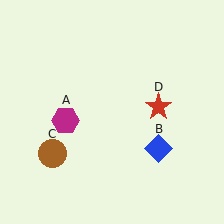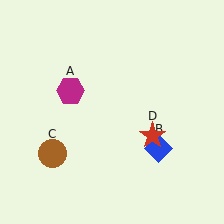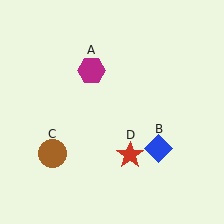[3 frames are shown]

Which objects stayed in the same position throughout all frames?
Blue diamond (object B) and brown circle (object C) remained stationary.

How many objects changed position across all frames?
2 objects changed position: magenta hexagon (object A), red star (object D).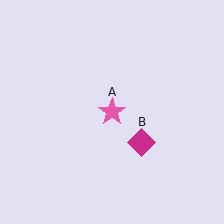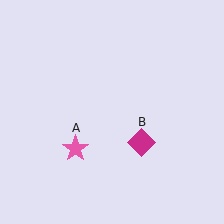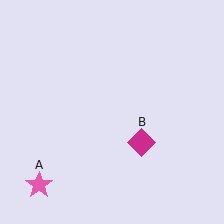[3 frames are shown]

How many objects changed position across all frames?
1 object changed position: pink star (object A).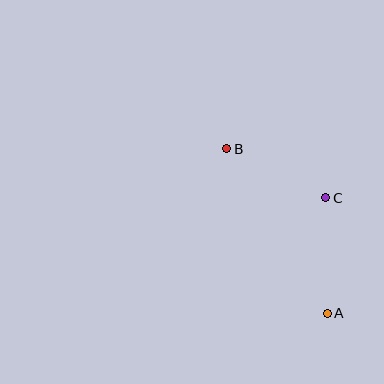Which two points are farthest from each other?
Points A and B are farthest from each other.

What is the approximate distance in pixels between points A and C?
The distance between A and C is approximately 115 pixels.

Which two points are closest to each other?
Points B and C are closest to each other.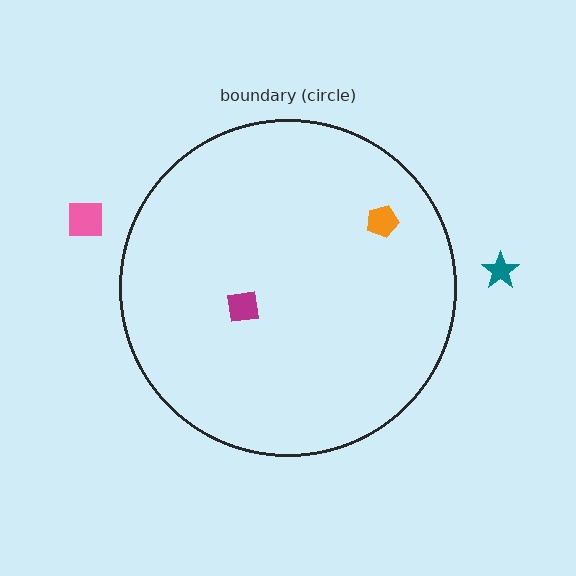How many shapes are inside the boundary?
2 inside, 2 outside.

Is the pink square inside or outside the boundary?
Outside.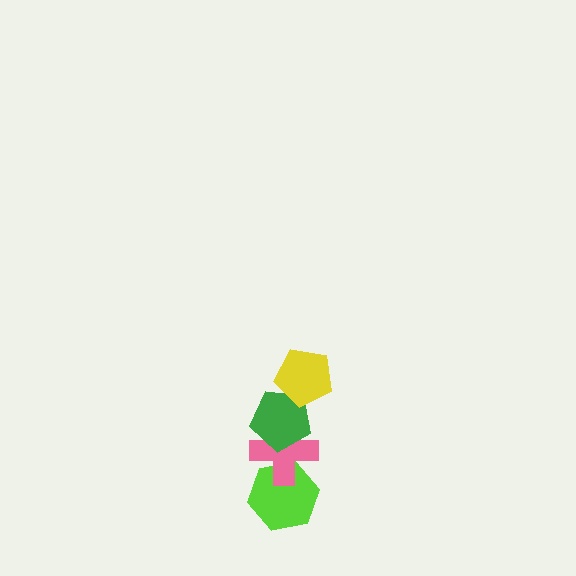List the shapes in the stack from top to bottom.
From top to bottom: the yellow pentagon, the green pentagon, the pink cross, the lime hexagon.